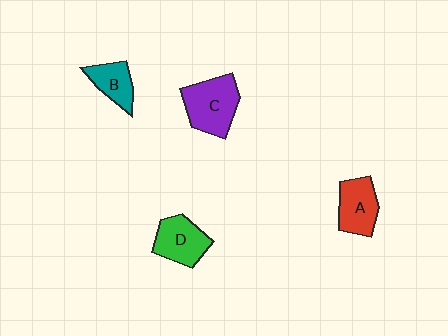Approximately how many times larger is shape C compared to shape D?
Approximately 1.3 times.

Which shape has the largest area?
Shape C (purple).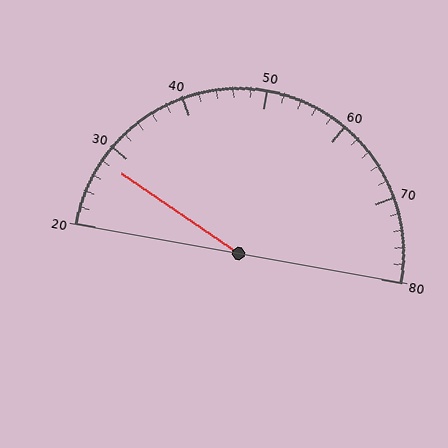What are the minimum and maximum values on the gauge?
The gauge ranges from 20 to 80.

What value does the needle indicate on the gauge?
The needle indicates approximately 28.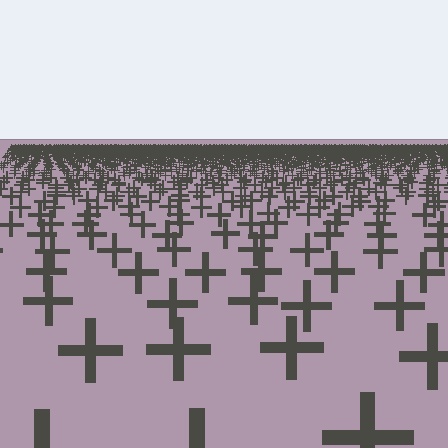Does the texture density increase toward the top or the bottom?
Density increases toward the top.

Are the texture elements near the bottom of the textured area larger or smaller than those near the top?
Larger. Near the bottom, elements are closer to the viewer and appear at a bigger on-screen size.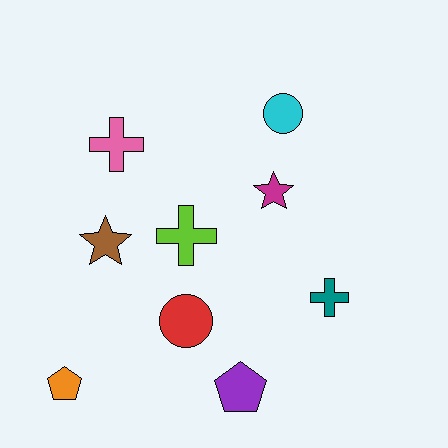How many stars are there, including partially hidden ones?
There are 2 stars.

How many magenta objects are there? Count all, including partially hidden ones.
There is 1 magenta object.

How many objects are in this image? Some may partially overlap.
There are 9 objects.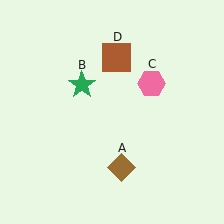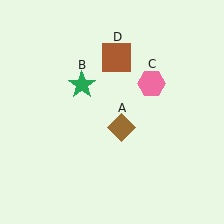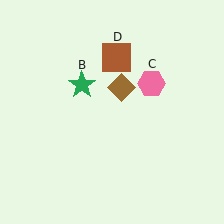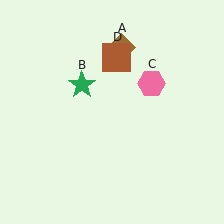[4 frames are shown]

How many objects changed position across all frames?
1 object changed position: brown diamond (object A).